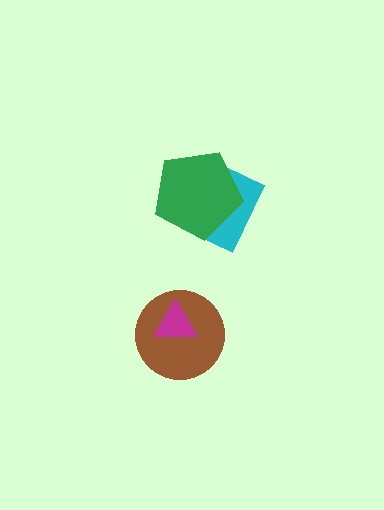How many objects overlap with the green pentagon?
1 object overlaps with the green pentagon.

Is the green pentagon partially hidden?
No, no other shape covers it.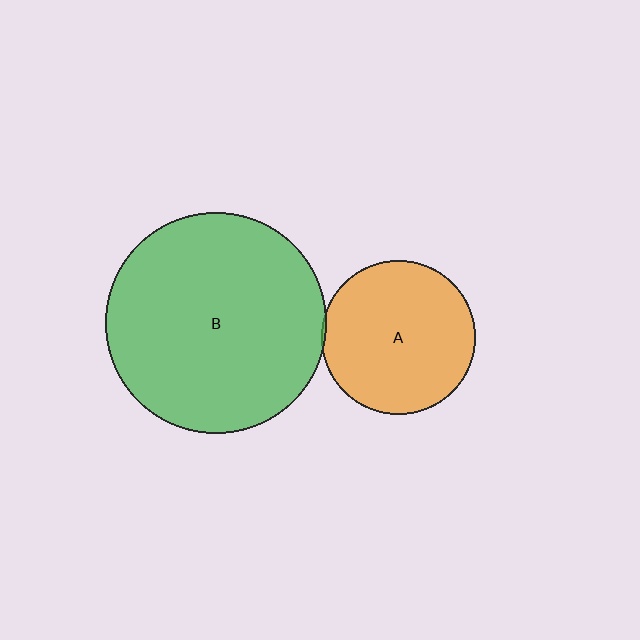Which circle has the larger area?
Circle B (green).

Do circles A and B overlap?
Yes.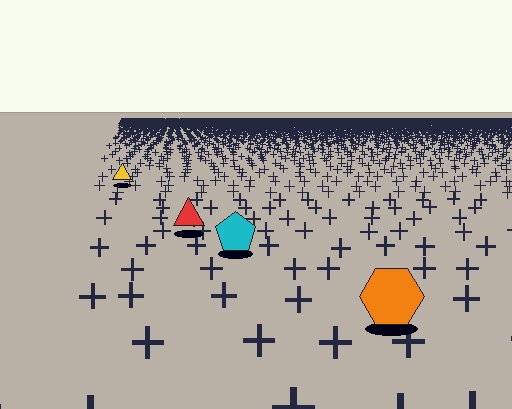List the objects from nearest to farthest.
From nearest to farthest: the orange hexagon, the cyan pentagon, the red triangle, the yellow triangle.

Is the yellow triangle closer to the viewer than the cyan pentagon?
No. The cyan pentagon is closer — you can tell from the texture gradient: the ground texture is coarser near it.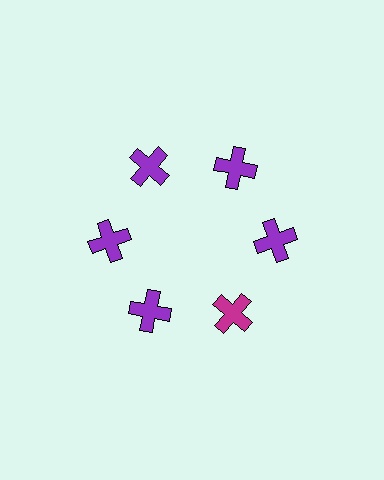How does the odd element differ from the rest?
It has a different color: magenta instead of purple.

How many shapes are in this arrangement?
There are 6 shapes arranged in a ring pattern.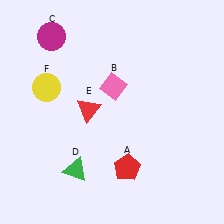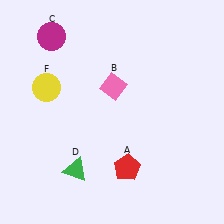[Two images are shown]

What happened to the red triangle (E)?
The red triangle (E) was removed in Image 2. It was in the top-left area of Image 1.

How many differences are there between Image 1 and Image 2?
There is 1 difference between the two images.